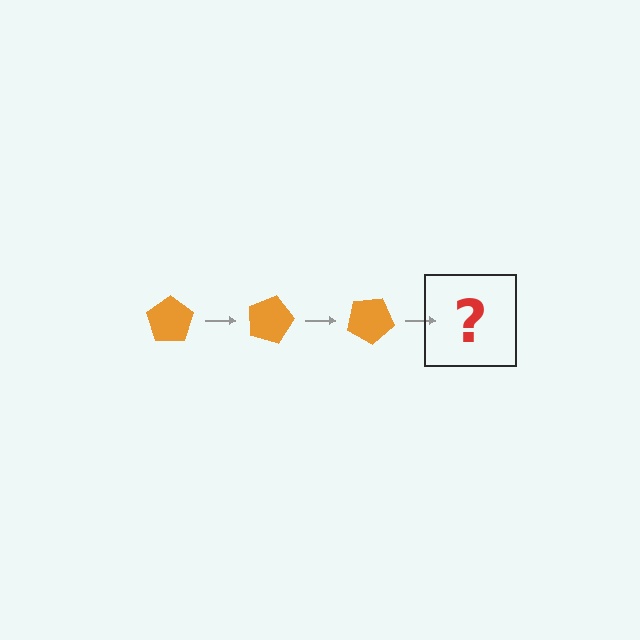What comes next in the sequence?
The next element should be an orange pentagon rotated 45 degrees.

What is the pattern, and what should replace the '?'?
The pattern is that the pentagon rotates 15 degrees each step. The '?' should be an orange pentagon rotated 45 degrees.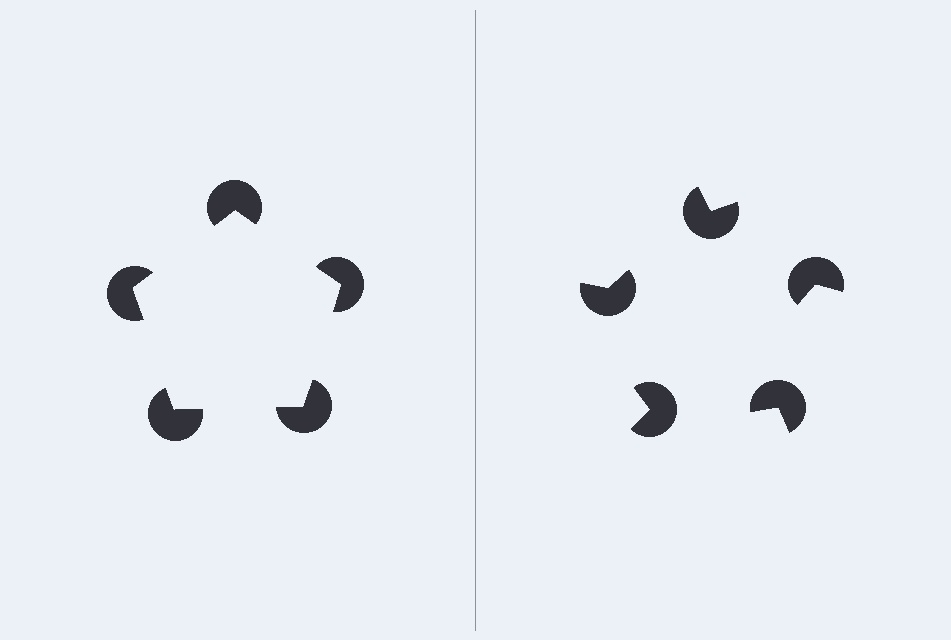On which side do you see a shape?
An illusory pentagon appears on the left side. On the right side the wedge cuts are rotated, so no coherent shape forms.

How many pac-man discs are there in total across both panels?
10 — 5 on each side.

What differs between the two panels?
The pac-man discs are positioned identically on both sides; only the wedge orientations differ. On the left they align to a pentagon; on the right they are misaligned.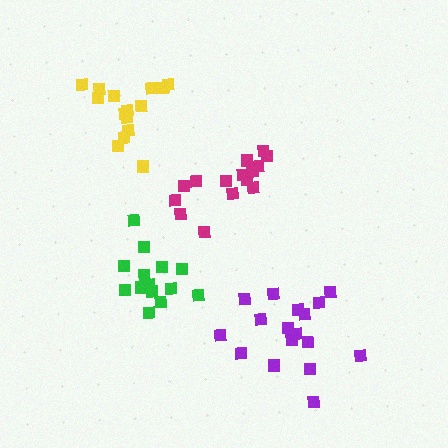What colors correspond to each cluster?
The clusters are colored: green, magenta, purple, yellow.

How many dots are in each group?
Group 1: 14 dots, Group 2: 15 dots, Group 3: 17 dots, Group 4: 16 dots (62 total).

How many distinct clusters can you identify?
There are 4 distinct clusters.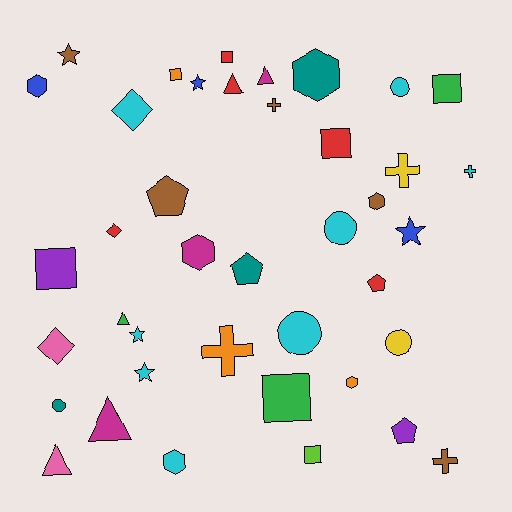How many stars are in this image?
There are 5 stars.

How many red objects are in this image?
There are 5 red objects.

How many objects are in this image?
There are 40 objects.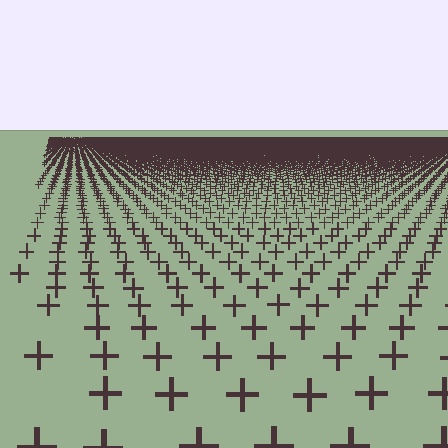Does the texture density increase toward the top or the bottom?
Density increases toward the top.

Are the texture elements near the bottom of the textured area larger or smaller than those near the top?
Larger. Near the bottom, elements are closer to the viewer and appear at a bigger on-screen size.